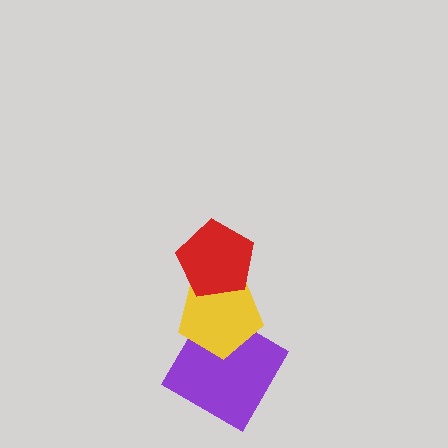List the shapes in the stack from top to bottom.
From top to bottom: the red pentagon, the yellow pentagon, the purple diamond.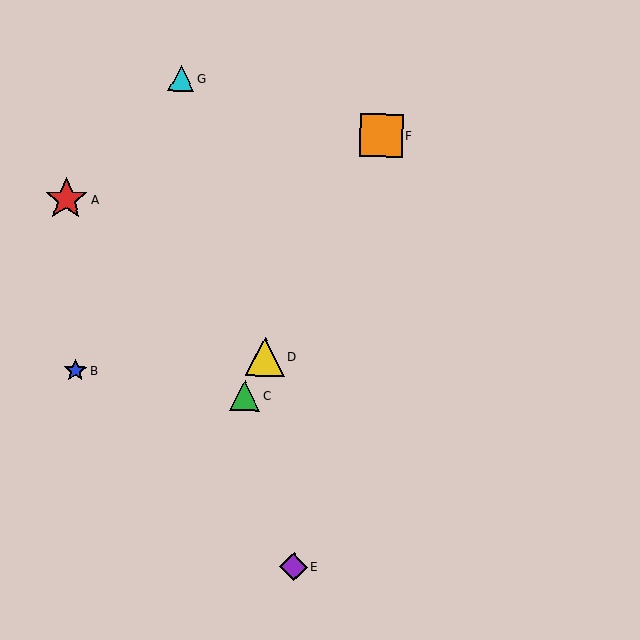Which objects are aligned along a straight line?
Objects C, D, F are aligned along a straight line.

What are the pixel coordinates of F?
Object F is at (381, 136).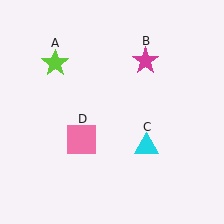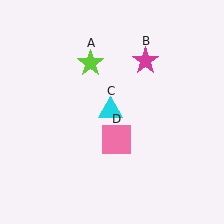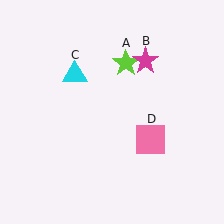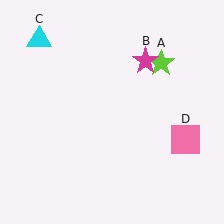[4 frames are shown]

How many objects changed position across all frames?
3 objects changed position: lime star (object A), cyan triangle (object C), pink square (object D).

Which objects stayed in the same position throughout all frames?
Magenta star (object B) remained stationary.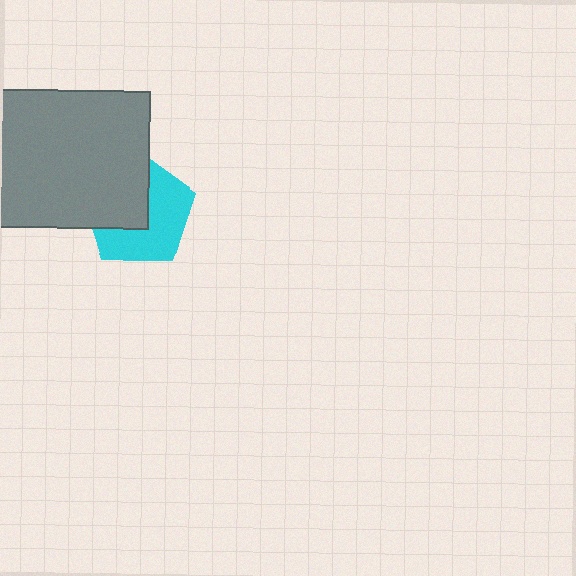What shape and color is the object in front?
The object in front is a gray rectangle.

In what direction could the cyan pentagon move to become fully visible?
The cyan pentagon could move toward the lower-right. That would shift it out from behind the gray rectangle entirely.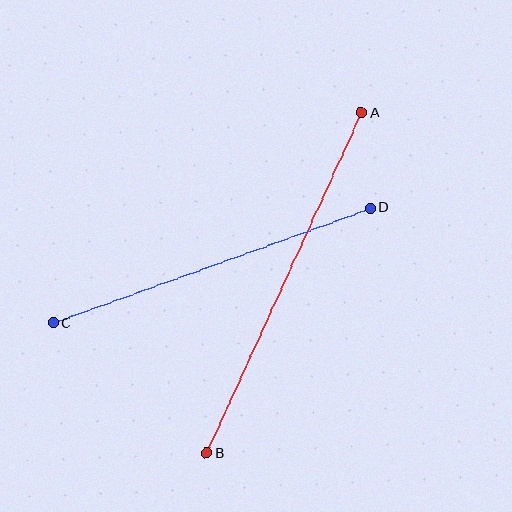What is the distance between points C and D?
The distance is approximately 337 pixels.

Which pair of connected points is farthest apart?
Points A and B are farthest apart.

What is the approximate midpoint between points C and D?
The midpoint is at approximately (212, 266) pixels.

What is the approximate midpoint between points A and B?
The midpoint is at approximately (284, 283) pixels.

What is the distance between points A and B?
The distance is approximately 374 pixels.